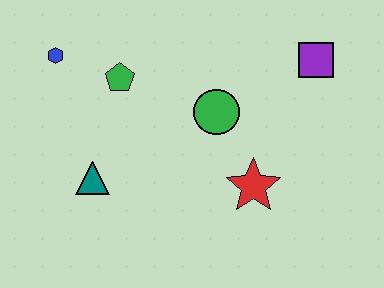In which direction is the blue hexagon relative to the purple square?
The blue hexagon is to the left of the purple square.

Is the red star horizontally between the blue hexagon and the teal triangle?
No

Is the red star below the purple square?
Yes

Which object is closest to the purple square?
The green circle is closest to the purple square.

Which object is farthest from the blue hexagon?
The purple square is farthest from the blue hexagon.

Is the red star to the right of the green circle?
Yes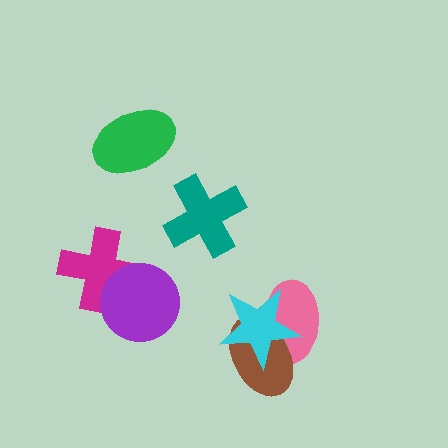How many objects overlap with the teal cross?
0 objects overlap with the teal cross.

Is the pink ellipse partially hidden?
Yes, it is partially covered by another shape.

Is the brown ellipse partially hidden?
Yes, it is partially covered by another shape.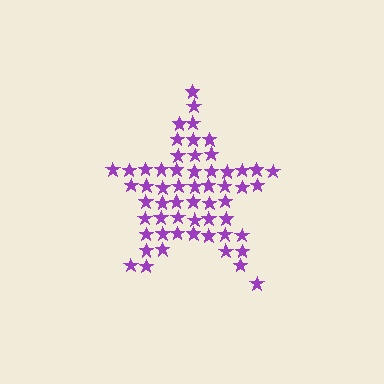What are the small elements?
The small elements are stars.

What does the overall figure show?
The overall figure shows a star.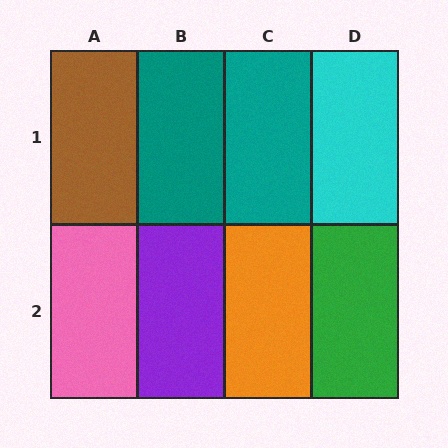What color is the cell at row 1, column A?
Brown.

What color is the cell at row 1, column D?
Cyan.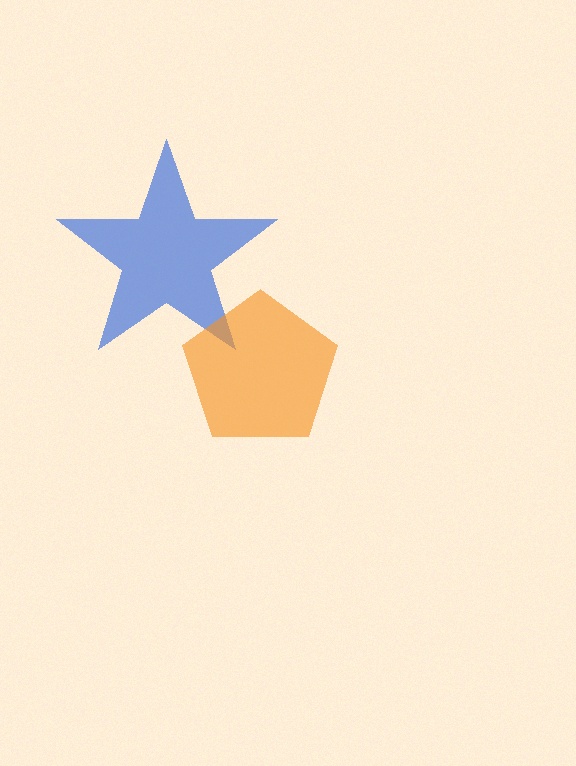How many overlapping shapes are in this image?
There are 2 overlapping shapes in the image.